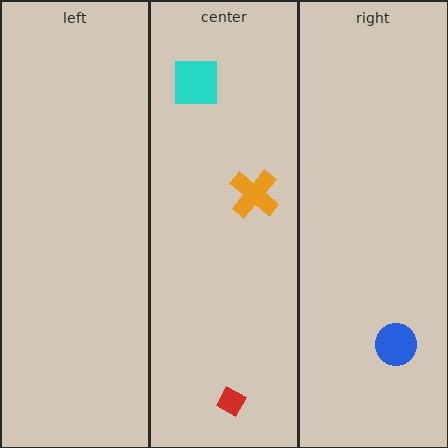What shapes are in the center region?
The cyan square, the orange cross, the red diamond.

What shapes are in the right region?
The blue circle.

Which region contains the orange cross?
The center region.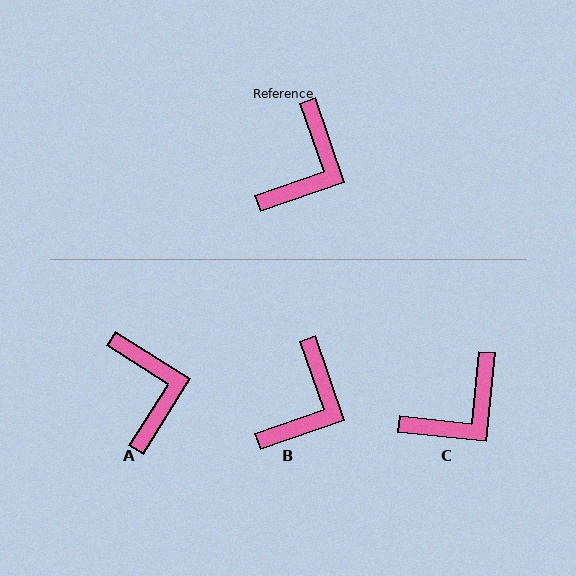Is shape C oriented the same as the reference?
No, it is off by about 25 degrees.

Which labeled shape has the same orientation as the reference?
B.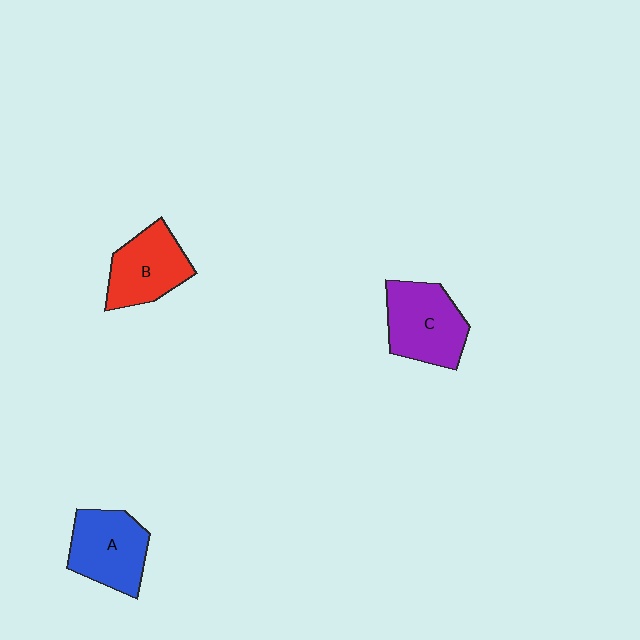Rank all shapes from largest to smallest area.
From largest to smallest: C (purple), A (blue), B (red).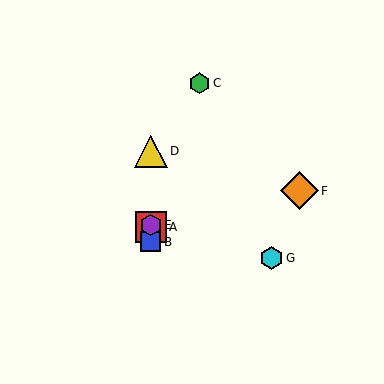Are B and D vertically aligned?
Yes, both are at x≈151.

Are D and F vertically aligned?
No, D is at x≈151 and F is at x≈299.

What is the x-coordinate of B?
Object B is at x≈151.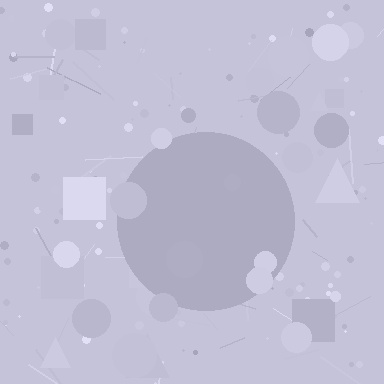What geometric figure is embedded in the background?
A circle is embedded in the background.